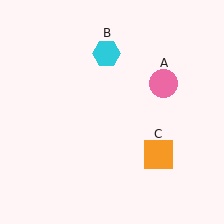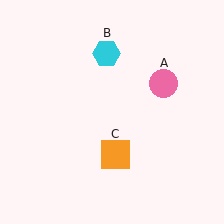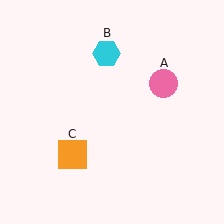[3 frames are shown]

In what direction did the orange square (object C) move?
The orange square (object C) moved left.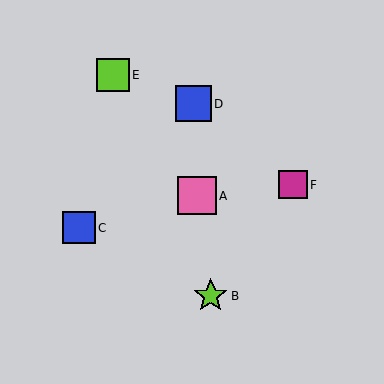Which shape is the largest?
The pink square (labeled A) is the largest.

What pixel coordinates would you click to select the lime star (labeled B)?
Click at (211, 296) to select the lime star B.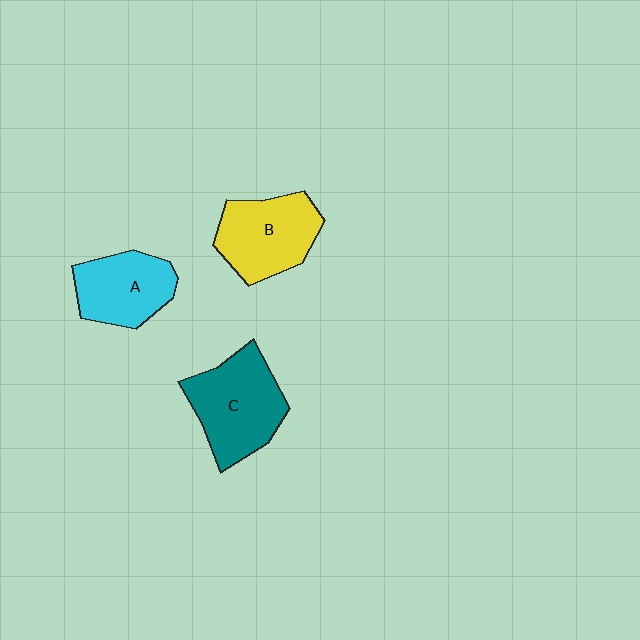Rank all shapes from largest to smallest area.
From largest to smallest: C (teal), B (yellow), A (cyan).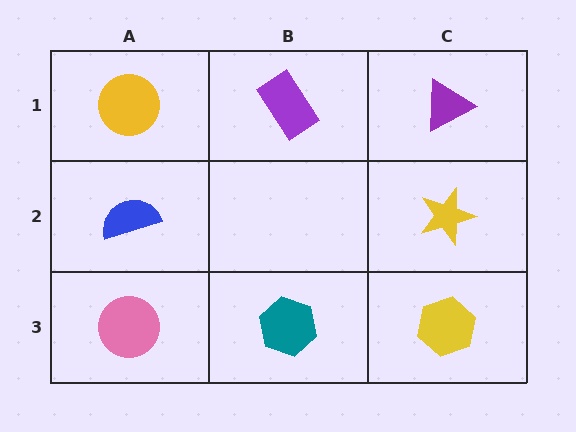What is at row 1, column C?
A purple triangle.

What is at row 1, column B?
A purple rectangle.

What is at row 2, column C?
A yellow star.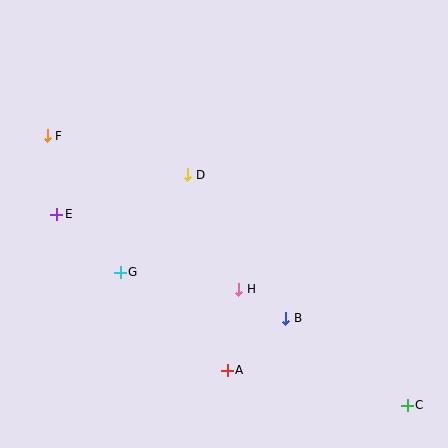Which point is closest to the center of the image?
Point D at (188, 175) is closest to the center.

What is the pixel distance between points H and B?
The distance between H and B is 55 pixels.